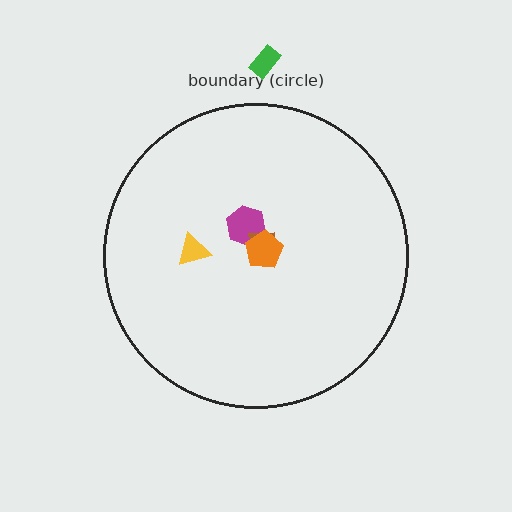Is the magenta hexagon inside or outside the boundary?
Inside.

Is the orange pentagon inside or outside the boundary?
Inside.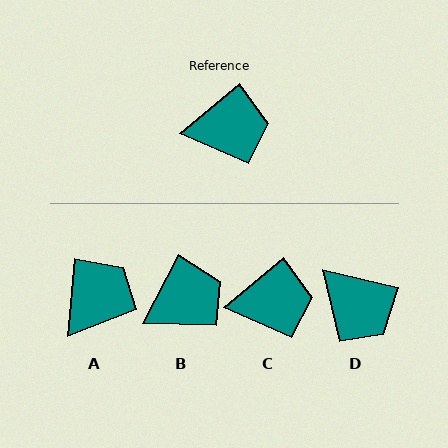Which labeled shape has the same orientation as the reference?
C.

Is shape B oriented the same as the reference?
No, it is off by about 22 degrees.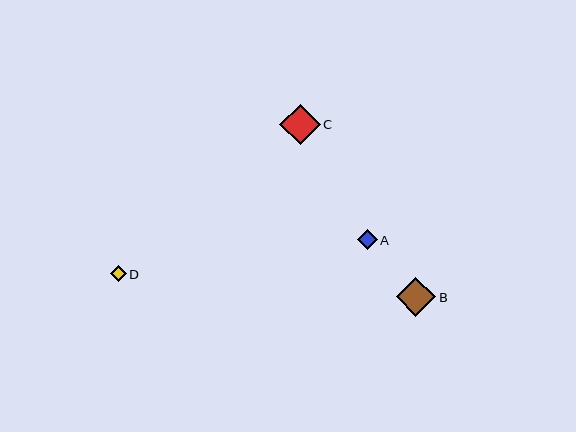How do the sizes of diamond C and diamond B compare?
Diamond C and diamond B are approximately the same size.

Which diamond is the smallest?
Diamond D is the smallest with a size of approximately 16 pixels.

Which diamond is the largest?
Diamond C is the largest with a size of approximately 41 pixels.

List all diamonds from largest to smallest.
From largest to smallest: C, B, A, D.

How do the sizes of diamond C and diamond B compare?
Diamond C and diamond B are approximately the same size.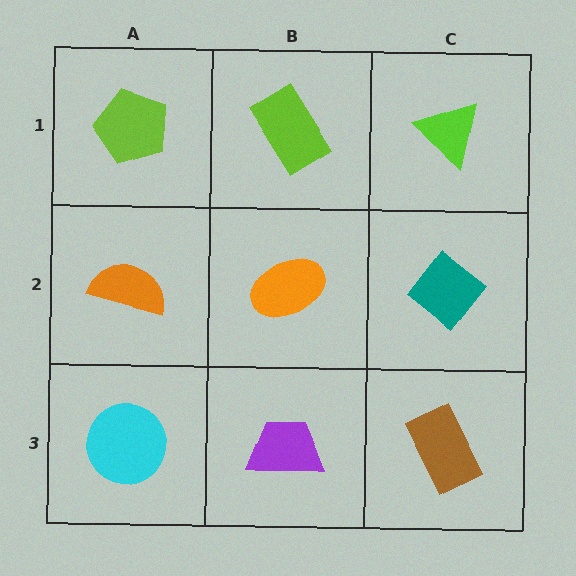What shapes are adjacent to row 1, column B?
An orange ellipse (row 2, column B), a lime pentagon (row 1, column A), a lime triangle (row 1, column C).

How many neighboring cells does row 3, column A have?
2.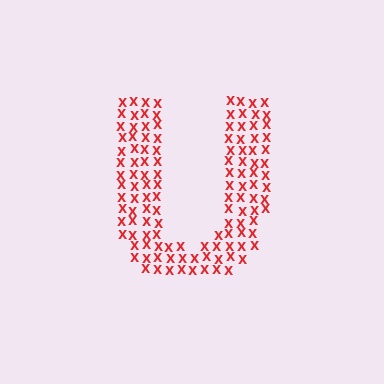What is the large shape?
The large shape is the letter U.